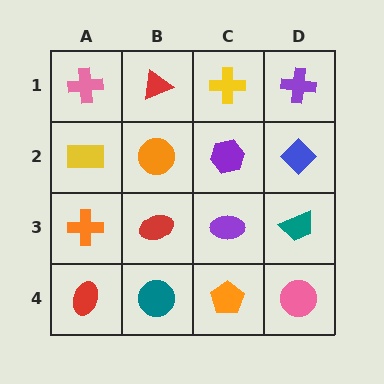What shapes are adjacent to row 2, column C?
A yellow cross (row 1, column C), a purple ellipse (row 3, column C), an orange circle (row 2, column B), a blue diamond (row 2, column D).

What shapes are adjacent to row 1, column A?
A yellow rectangle (row 2, column A), a red triangle (row 1, column B).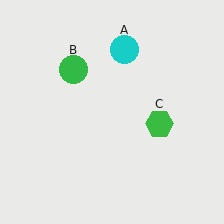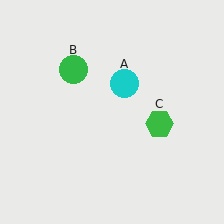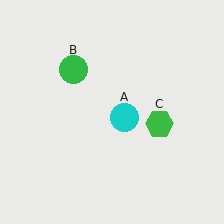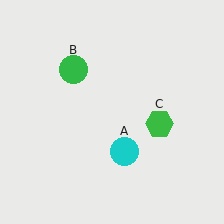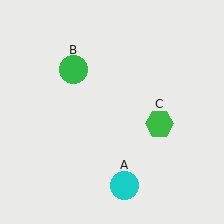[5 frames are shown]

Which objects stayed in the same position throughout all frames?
Green circle (object B) and green hexagon (object C) remained stationary.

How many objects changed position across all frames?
1 object changed position: cyan circle (object A).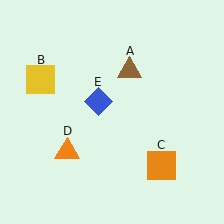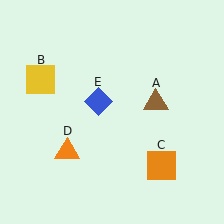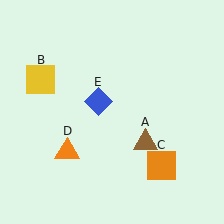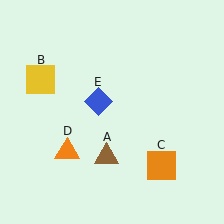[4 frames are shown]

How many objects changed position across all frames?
1 object changed position: brown triangle (object A).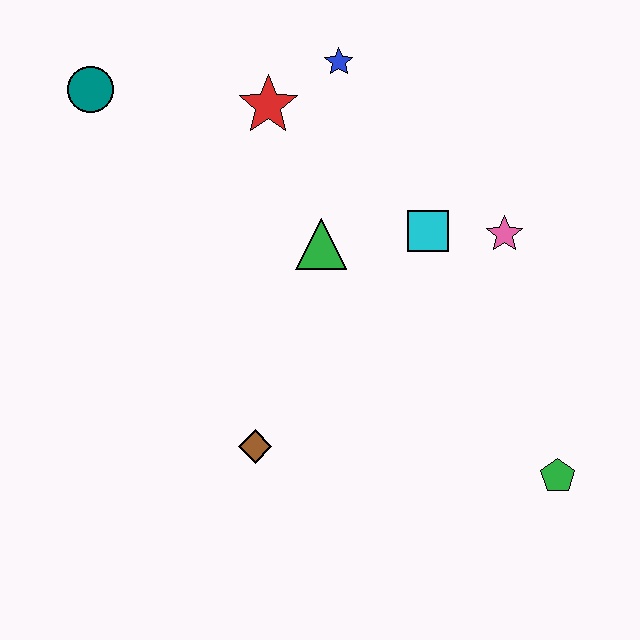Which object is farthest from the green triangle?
The green pentagon is farthest from the green triangle.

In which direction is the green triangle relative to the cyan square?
The green triangle is to the left of the cyan square.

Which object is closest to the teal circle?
The red star is closest to the teal circle.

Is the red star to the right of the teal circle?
Yes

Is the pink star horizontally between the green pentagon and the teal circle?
Yes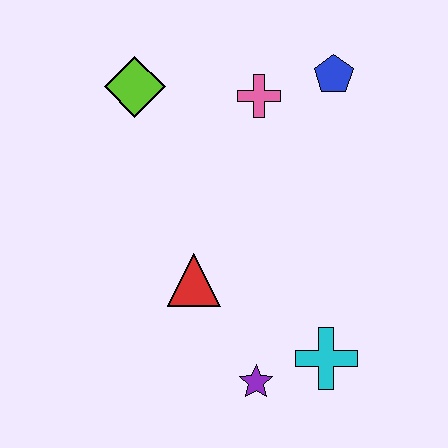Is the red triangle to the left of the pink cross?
Yes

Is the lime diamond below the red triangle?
No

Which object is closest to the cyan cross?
The purple star is closest to the cyan cross.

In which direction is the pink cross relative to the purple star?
The pink cross is above the purple star.